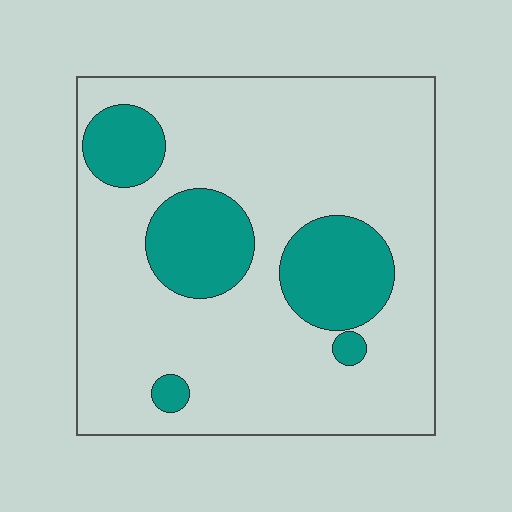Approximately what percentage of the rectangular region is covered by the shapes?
Approximately 20%.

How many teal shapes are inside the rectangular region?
5.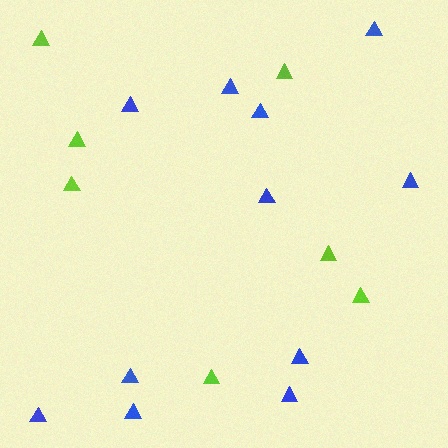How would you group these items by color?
There are 2 groups: one group of lime triangles (7) and one group of blue triangles (11).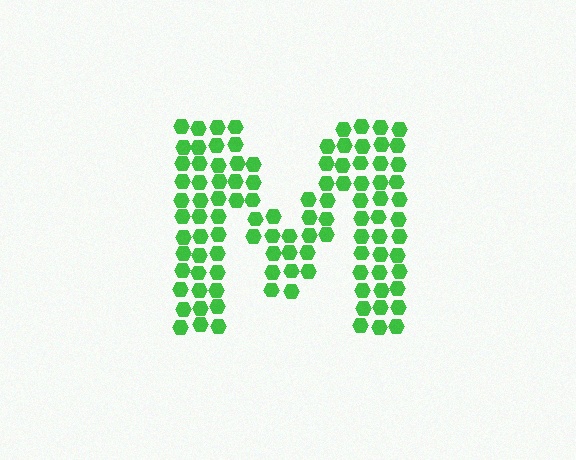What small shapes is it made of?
It is made of small hexagons.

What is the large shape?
The large shape is the letter M.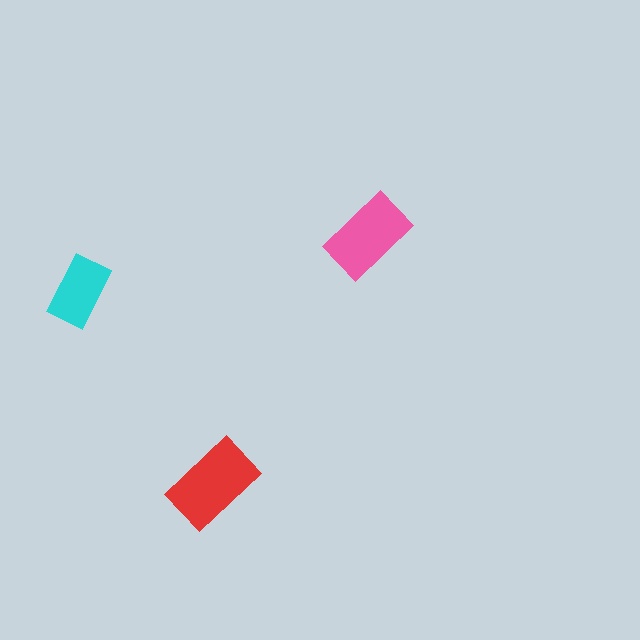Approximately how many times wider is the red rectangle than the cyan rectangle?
About 1.5 times wider.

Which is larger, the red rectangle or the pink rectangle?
The red one.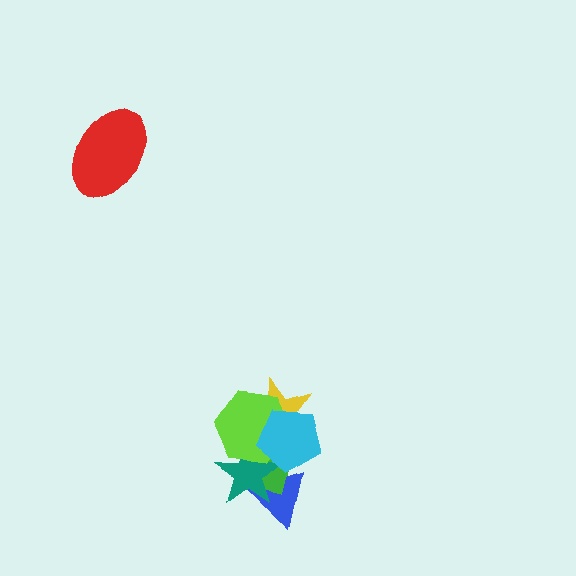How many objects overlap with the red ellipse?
0 objects overlap with the red ellipse.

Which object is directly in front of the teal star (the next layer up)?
The lime hexagon is directly in front of the teal star.